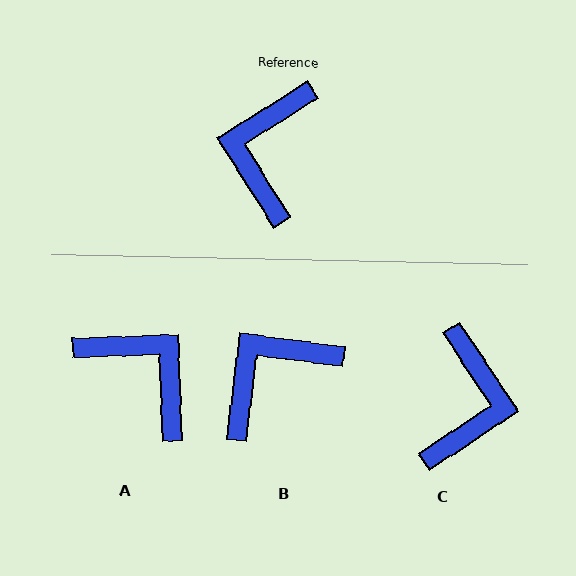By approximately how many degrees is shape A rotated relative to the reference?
Approximately 120 degrees clockwise.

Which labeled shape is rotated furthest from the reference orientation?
C, about 179 degrees away.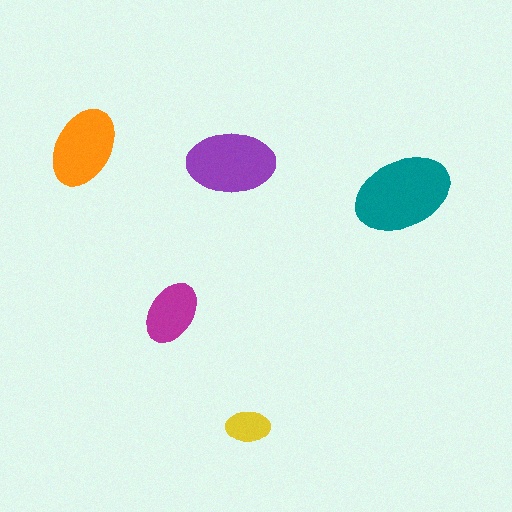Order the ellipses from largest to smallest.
the teal one, the purple one, the orange one, the magenta one, the yellow one.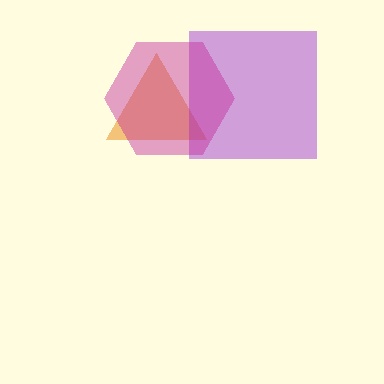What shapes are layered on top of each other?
The layered shapes are: an orange triangle, a purple square, a magenta hexagon.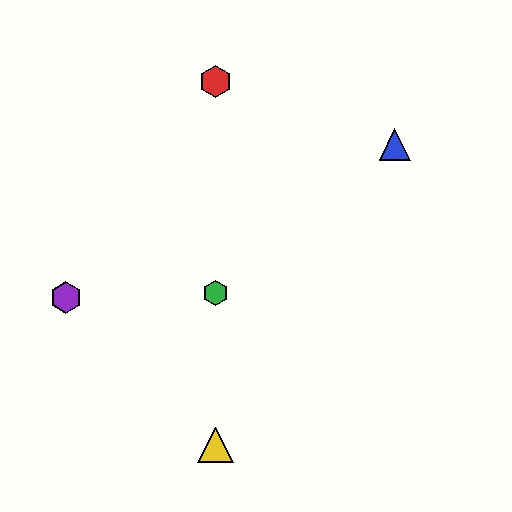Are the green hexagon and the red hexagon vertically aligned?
Yes, both are at x≈215.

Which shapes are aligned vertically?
The red hexagon, the green hexagon, the yellow triangle are aligned vertically.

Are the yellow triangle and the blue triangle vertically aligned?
No, the yellow triangle is at x≈215 and the blue triangle is at x≈395.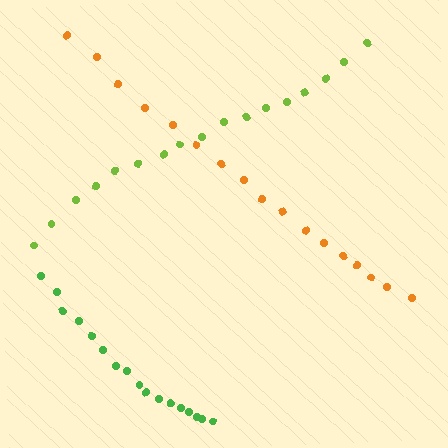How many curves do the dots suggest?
There are 3 distinct paths.